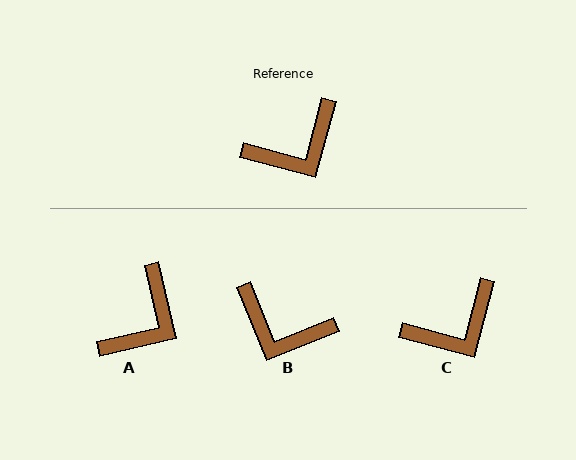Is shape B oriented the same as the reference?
No, it is off by about 53 degrees.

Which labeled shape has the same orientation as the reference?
C.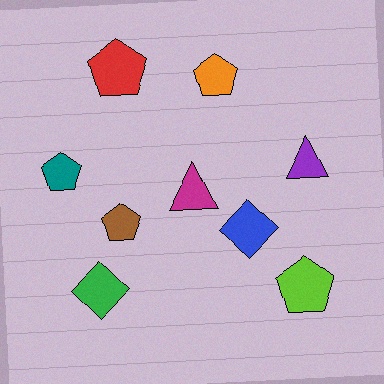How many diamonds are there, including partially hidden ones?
There are 2 diamonds.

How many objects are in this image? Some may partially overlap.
There are 9 objects.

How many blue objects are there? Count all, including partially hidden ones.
There is 1 blue object.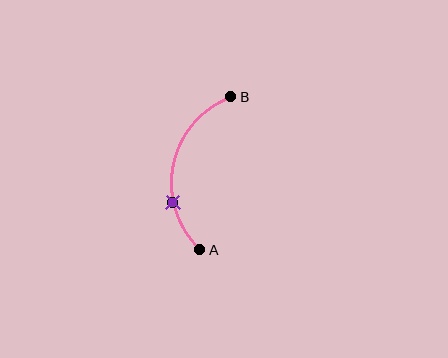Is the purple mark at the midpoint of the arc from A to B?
No. The purple mark lies on the arc but is closer to endpoint A. The arc midpoint would be at the point on the curve equidistant along the arc from both A and B.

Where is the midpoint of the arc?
The arc midpoint is the point on the curve farthest from the straight line joining A and B. It sits to the left of that line.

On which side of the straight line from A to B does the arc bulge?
The arc bulges to the left of the straight line connecting A and B.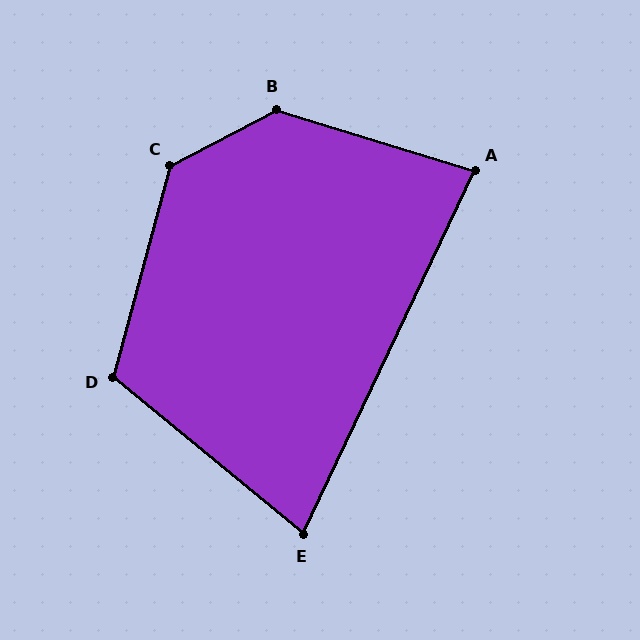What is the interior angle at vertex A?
Approximately 82 degrees (acute).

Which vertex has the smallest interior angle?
E, at approximately 76 degrees.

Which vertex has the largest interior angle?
B, at approximately 135 degrees.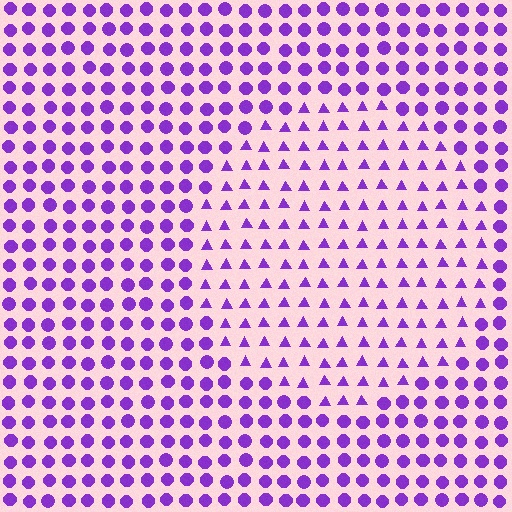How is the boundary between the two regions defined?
The boundary is defined by a change in element shape: triangles inside vs. circles outside. All elements share the same color and spacing.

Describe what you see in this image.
The image is filled with small purple elements arranged in a uniform grid. A circle-shaped region contains triangles, while the surrounding area contains circles. The boundary is defined purely by the change in element shape.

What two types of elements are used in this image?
The image uses triangles inside the circle region and circles outside it.